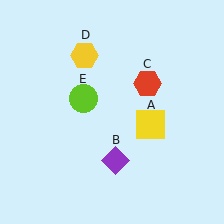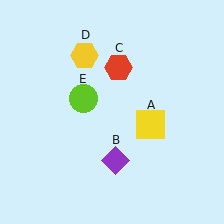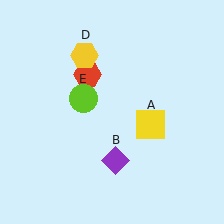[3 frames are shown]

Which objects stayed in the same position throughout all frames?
Yellow square (object A) and purple diamond (object B) and yellow hexagon (object D) and lime circle (object E) remained stationary.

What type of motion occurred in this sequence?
The red hexagon (object C) rotated counterclockwise around the center of the scene.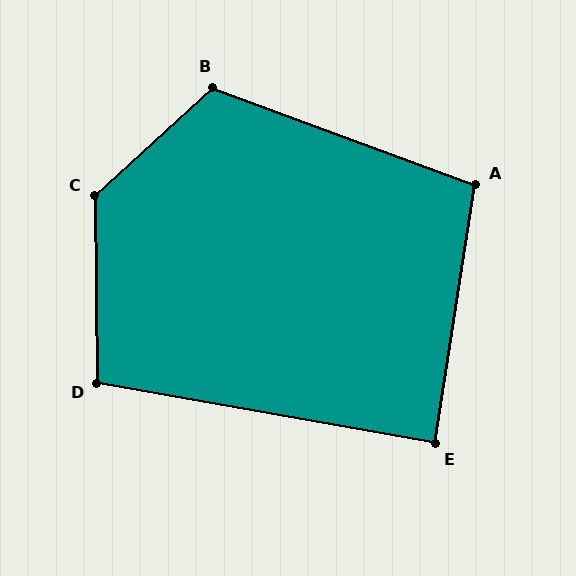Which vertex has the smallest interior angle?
E, at approximately 89 degrees.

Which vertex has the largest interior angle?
C, at approximately 132 degrees.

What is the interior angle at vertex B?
Approximately 117 degrees (obtuse).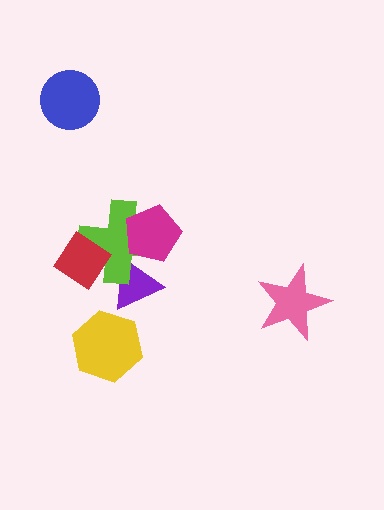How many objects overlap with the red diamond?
1 object overlaps with the red diamond.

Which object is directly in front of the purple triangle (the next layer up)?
The lime cross is directly in front of the purple triangle.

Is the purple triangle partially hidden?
Yes, it is partially covered by another shape.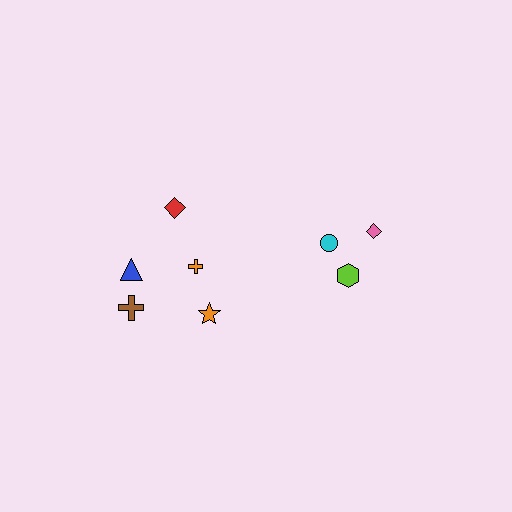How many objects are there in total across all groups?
There are 8 objects.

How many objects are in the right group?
There are 3 objects.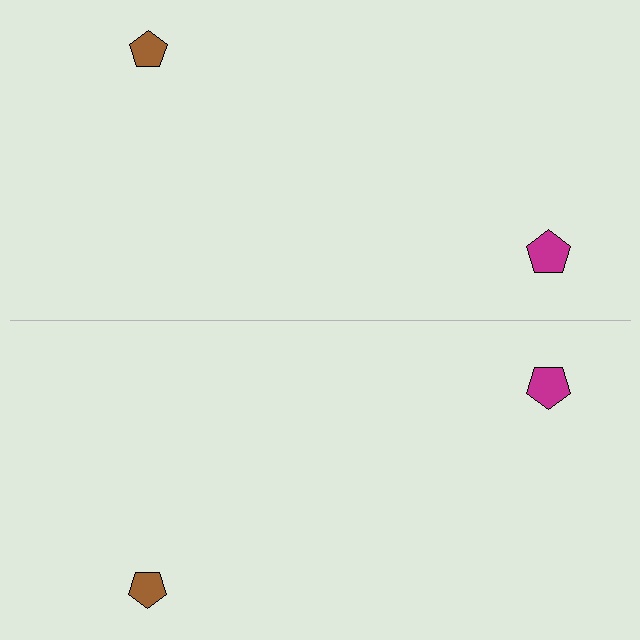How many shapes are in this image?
There are 4 shapes in this image.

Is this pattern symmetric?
Yes, this pattern has bilateral (reflection) symmetry.